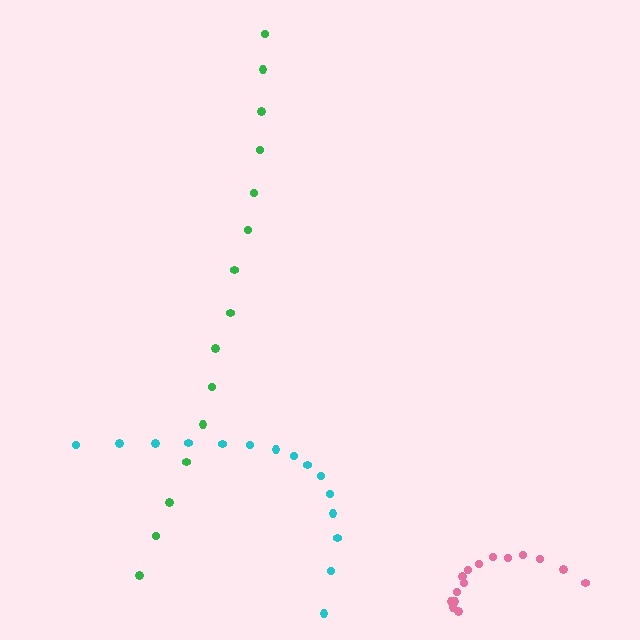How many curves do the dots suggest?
There are 3 distinct paths.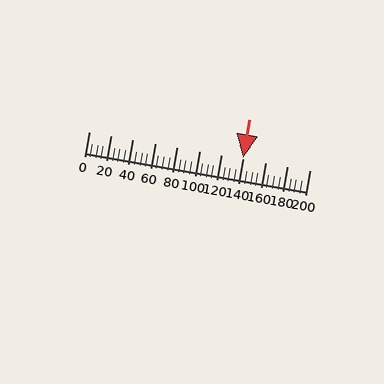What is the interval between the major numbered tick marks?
The major tick marks are spaced 20 units apart.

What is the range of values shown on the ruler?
The ruler shows values from 0 to 200.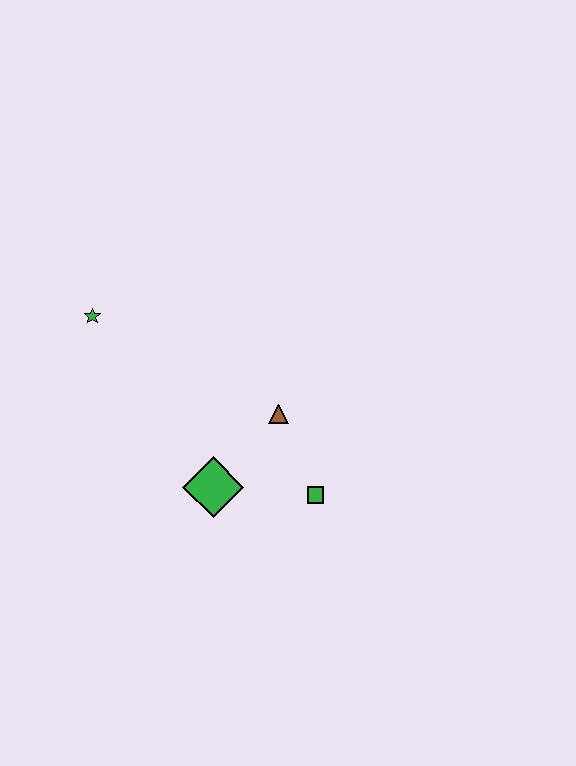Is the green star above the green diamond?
Yes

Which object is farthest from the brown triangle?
The green star is farthest from the brown triangle.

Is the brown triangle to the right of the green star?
Yes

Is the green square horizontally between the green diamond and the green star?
No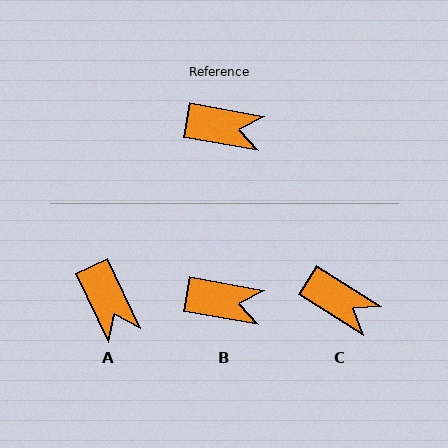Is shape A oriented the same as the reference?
No, it is off by about 55 degrees.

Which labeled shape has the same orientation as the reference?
B.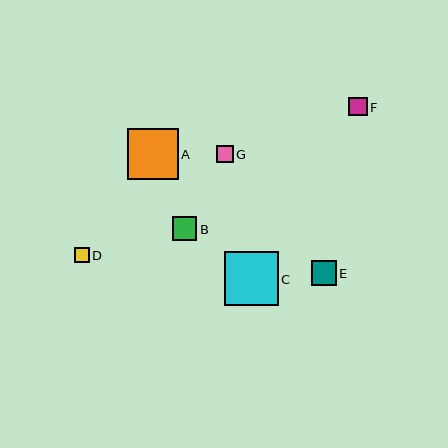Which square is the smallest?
Square D is the smallest with a size of approximately 15 pixels.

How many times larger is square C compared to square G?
Square C is approximately 3.1 times the size of square G.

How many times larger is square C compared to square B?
Square C is approximately 2.2 times the size of square B.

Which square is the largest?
Square C is the largest with a size of approximately 54 pixels.